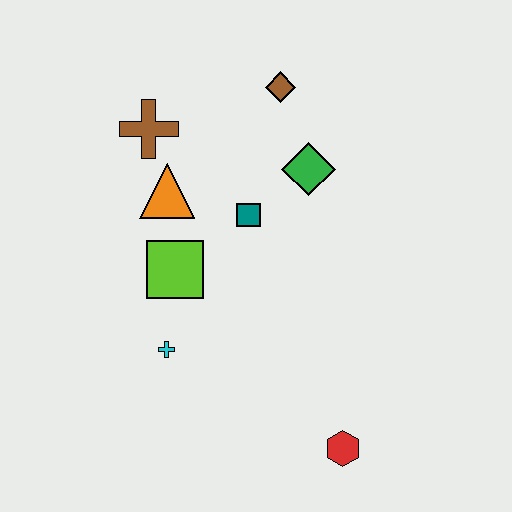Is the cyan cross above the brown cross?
No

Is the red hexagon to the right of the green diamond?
Yes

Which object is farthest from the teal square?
The red hexagon is farthest from the teal square.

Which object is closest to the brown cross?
The orange triangle is closest to the brown cross.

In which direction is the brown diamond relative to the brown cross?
The brown diamond is to the right of the brown cross.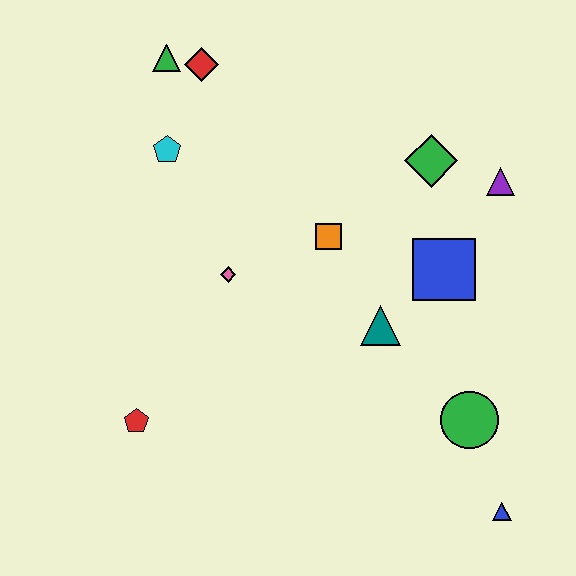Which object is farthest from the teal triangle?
The green triangle is farthest from the teal triangle.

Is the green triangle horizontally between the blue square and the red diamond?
No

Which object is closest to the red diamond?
The green triangle is closest to the red diamond.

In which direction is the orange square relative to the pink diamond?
The orange square is to the right of the pink diamond.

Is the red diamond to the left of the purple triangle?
Yes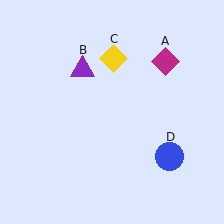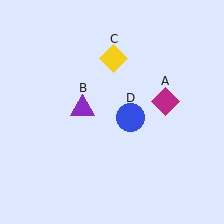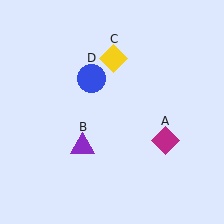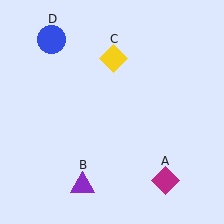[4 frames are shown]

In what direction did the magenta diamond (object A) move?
The magenta diamond (object A) moved down.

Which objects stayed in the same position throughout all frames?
Yellow diamond (object C) remained stationary.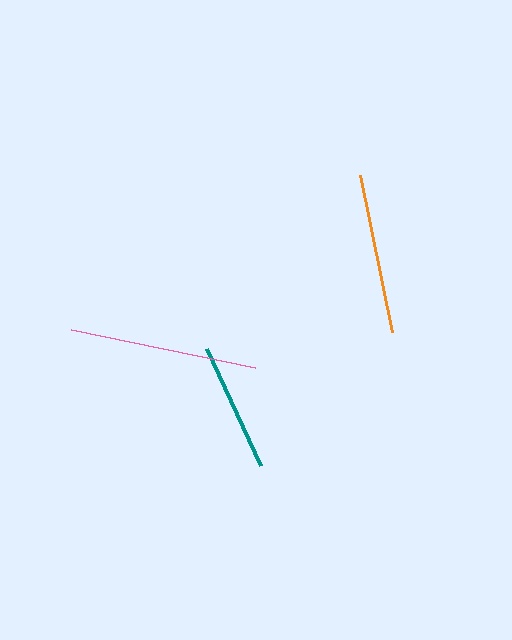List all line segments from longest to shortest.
From longest to shortest: pink, orange, teal.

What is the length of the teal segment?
The teal segment is approximately 129 pixels long.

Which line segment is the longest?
The pink line is the longest at approximately 188 pixels.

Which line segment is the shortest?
The teal line is the shortest at approximately 129 pixels.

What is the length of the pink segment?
The pink segment is approximately 188 pixels long.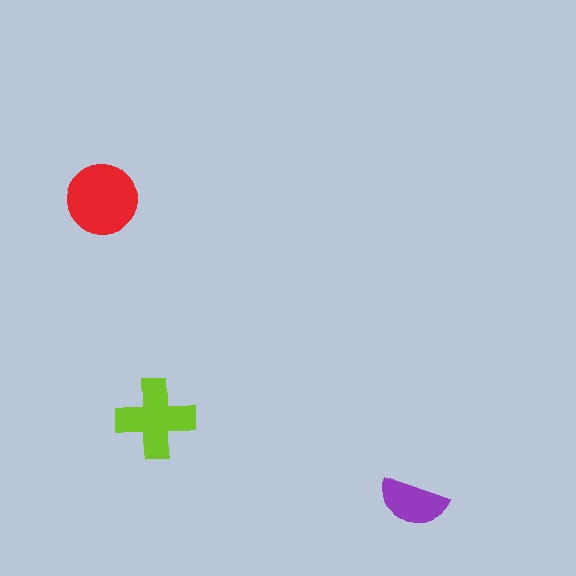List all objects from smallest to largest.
The purple semicircle, the lime cross, the red circle.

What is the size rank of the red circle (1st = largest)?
1st.